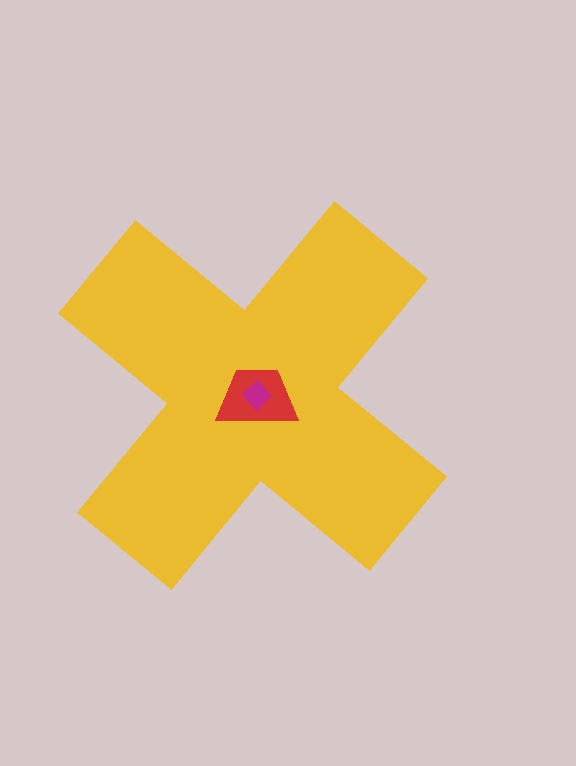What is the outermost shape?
The yellow cross.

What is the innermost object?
The magenta diamond.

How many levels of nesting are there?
3.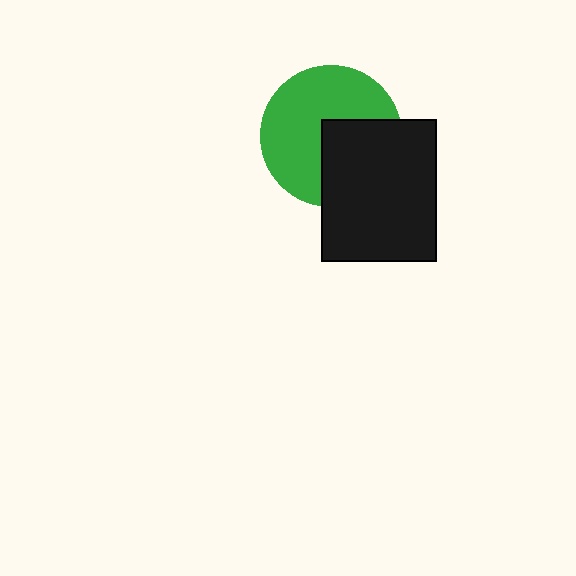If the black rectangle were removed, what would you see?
You would see the complete green circle.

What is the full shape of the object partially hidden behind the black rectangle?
The partially hidden object is a green circle.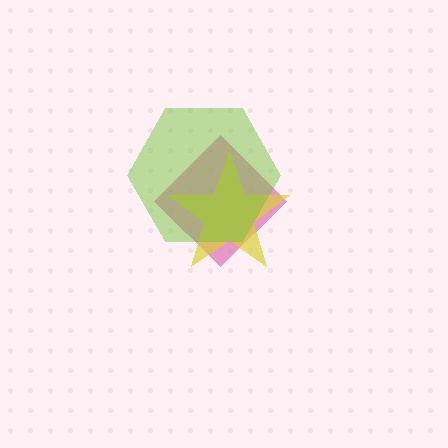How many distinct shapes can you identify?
There are 3 distinct shapes: a pink diamond, a yellow star, a lime hexagon.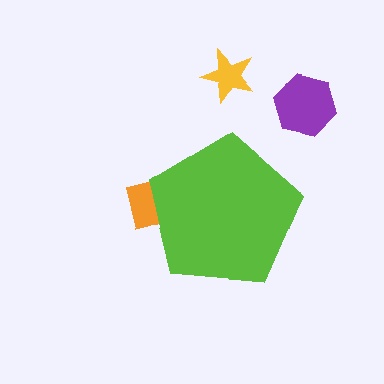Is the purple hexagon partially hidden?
No, the purple hexagon is fully visible.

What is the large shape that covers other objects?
A lime pentagon.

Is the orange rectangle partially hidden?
Yes, the orange rectangle is partially hidden behind the lime pentagon.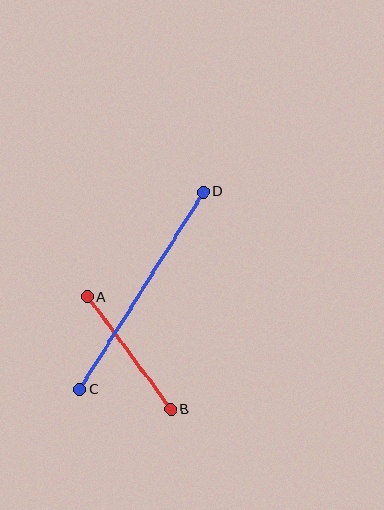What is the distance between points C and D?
The distance is approximately 233 pixels.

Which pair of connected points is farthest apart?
Points C and D are farthest apart.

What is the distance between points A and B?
The distance is approximately 140 pixels.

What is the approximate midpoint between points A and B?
The midpoint is at approximately (129, 353) pixels.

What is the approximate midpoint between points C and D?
The midpoint is at approximately (142, 291) pixels.